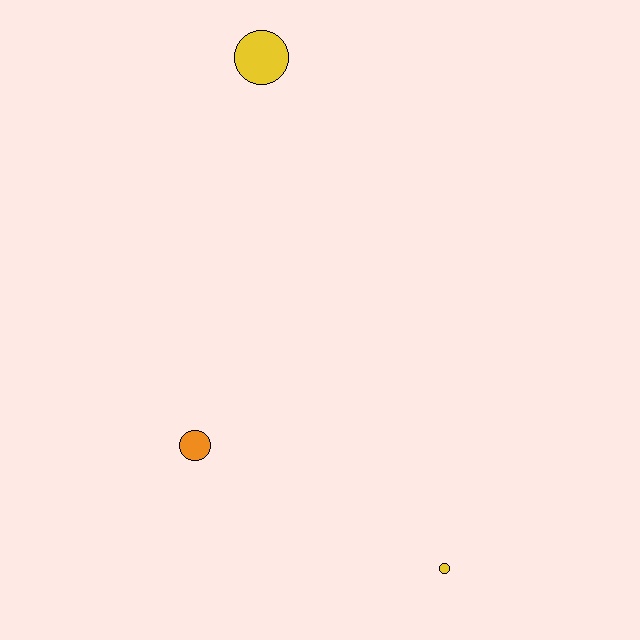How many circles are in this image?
There are 3 circles.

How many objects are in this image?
There are 3 objects.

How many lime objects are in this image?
There are no lime objects.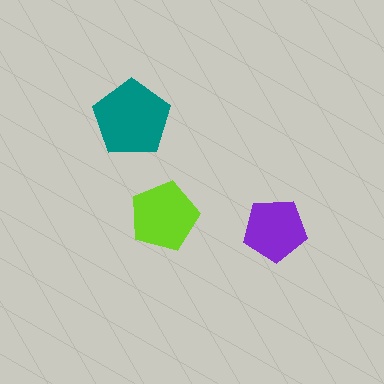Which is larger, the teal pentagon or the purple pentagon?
The teal one.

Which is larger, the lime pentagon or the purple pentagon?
The lime one.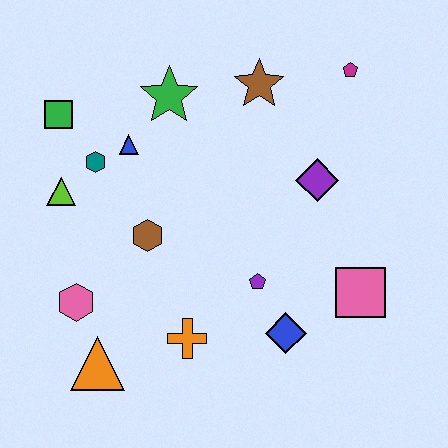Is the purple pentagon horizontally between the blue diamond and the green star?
Yes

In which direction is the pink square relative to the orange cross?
The pink square is to the right of the orange cross.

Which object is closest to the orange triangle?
The pink hexagon is closest to the orange triangle.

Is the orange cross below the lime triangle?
Yes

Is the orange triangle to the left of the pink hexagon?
No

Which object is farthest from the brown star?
The orange triangle is farthest from the brown star.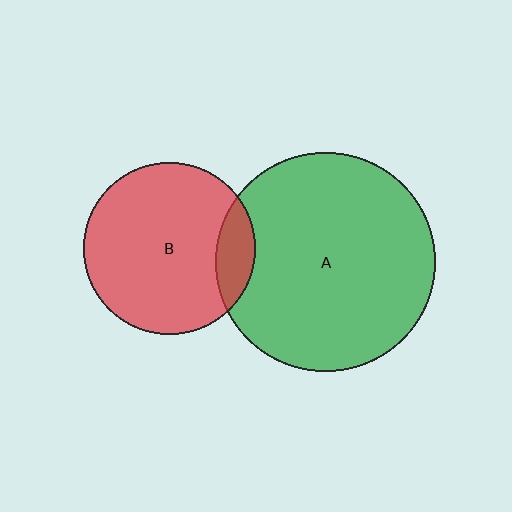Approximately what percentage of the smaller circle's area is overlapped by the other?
Approximately 15%.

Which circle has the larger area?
Circle A (green).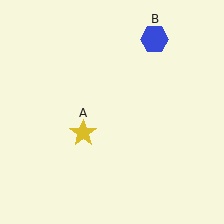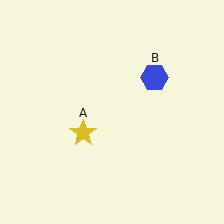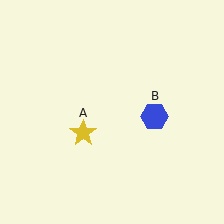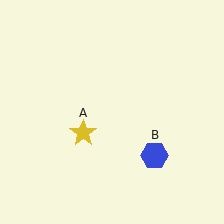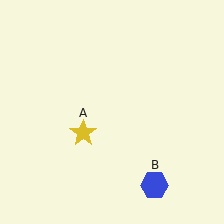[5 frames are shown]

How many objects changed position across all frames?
1 object changed position: blue hexagon (object B).